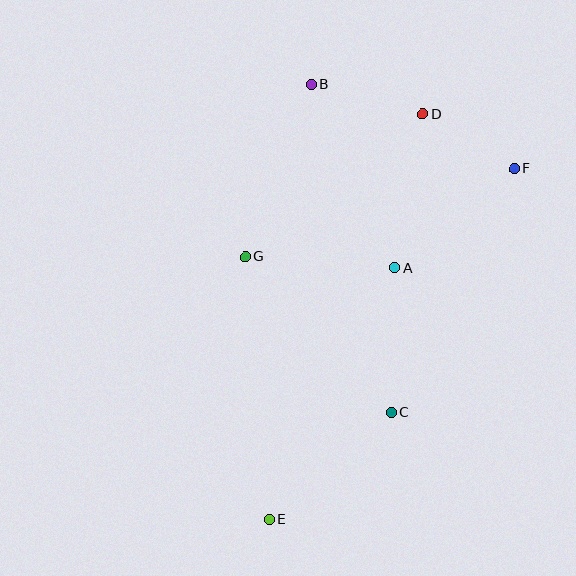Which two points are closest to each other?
Points D and F are closest to each other.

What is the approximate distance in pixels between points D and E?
The distance between D and E is approximately 433 pixels.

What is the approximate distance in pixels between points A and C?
The distance between A and C is approximately 145 pixels.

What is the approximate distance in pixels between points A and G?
The distance between A and G is approximately 150 pixels.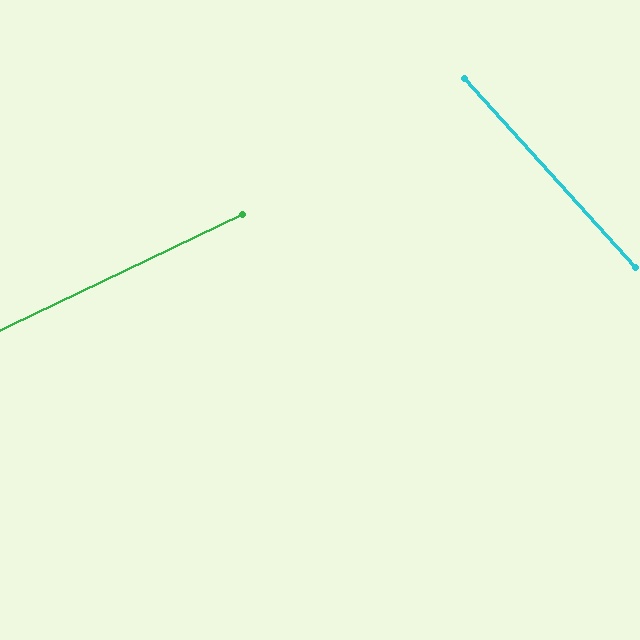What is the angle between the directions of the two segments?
Approximately 74 degrees.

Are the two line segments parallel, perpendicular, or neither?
Neither parallel nor perpendicular — they differ by about 74°.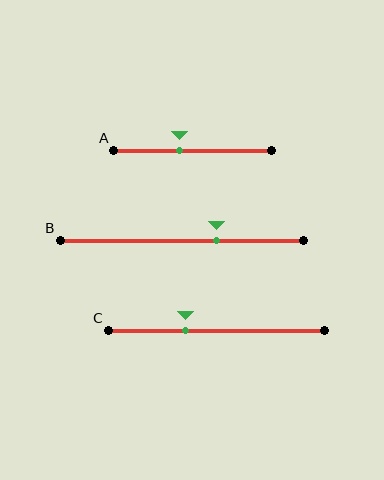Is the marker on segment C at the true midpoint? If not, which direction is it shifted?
No, the marker on segment C is shifted to the left by about 14% of the segment length.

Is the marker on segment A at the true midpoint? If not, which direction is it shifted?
No, the marker on segment A is shifted to the left by about 8% of the segment length.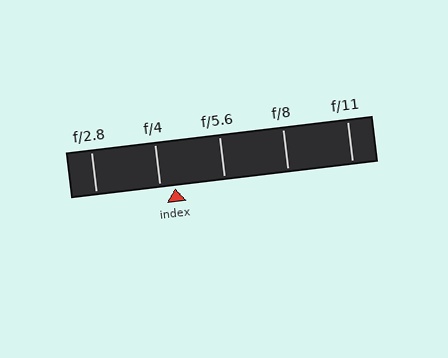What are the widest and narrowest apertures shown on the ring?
The widest aperture shown is f/2.8 and the narrowest is f/11.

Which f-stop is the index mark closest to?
The index mark is closest to f/4.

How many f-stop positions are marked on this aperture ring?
There are 5 f-stop positions marked.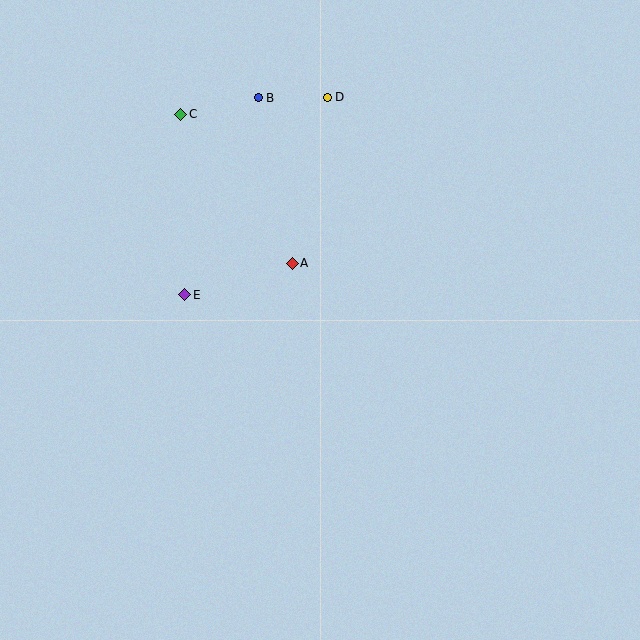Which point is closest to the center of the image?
Point A at (292, 263) is closest to the center.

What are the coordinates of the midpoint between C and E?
The midpoint between C and E is at (183, 204).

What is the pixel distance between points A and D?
The distance between A and D is 170 pixels.